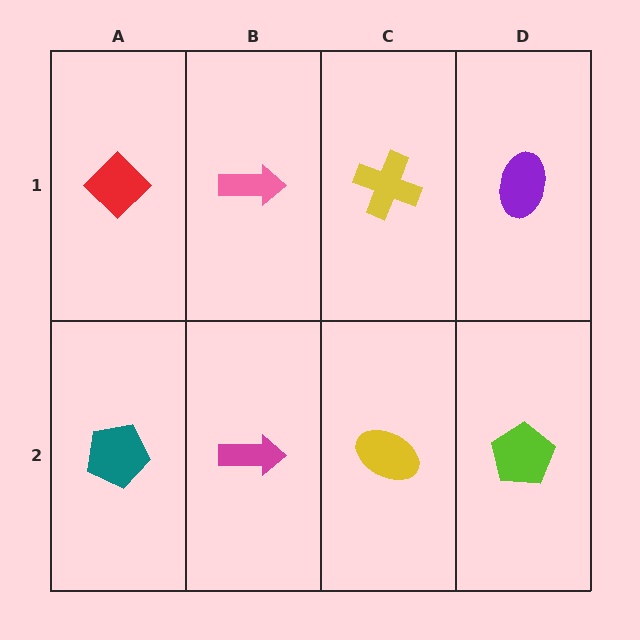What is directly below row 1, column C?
A yellow ellipse.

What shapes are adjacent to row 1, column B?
A magenta arrow (row 2, column B), a red diamond (row 1, column A), a yellow cross (row 1, column C).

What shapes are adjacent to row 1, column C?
A yellow ellipse (row 2, column C), a pink arrow (row 1, column B), a purple ellipse (row 1, column D).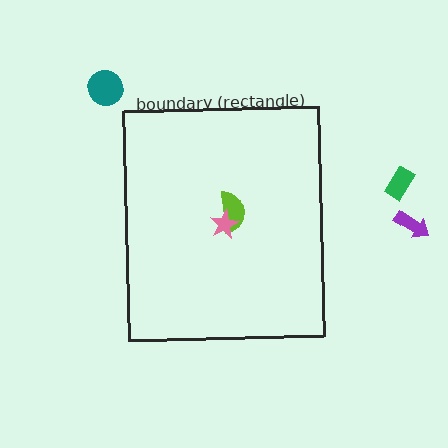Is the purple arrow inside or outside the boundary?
Outside.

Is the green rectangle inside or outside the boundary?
Outside.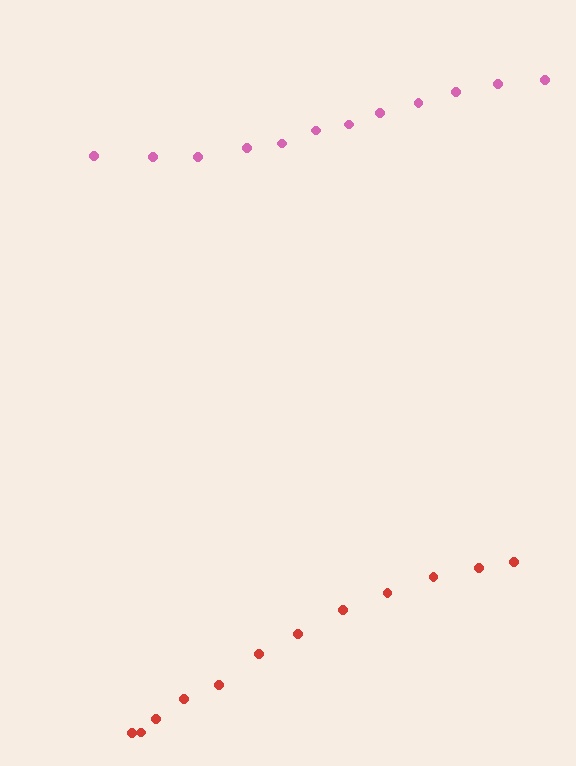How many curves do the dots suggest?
There are 2 distinct paths.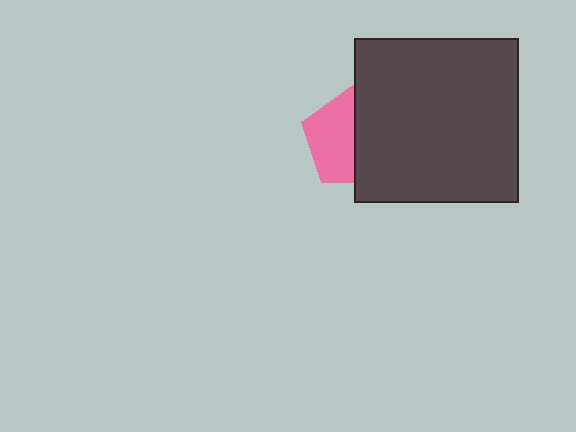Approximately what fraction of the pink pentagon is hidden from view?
Roughly 49% of the pink pentagon is hidden behind the dark gray square.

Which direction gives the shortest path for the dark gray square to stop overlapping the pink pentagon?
Moving right gives the shortest separation.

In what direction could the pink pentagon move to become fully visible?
The pink pentagon could move left. That would shift it out from behind the dark gray square entirely.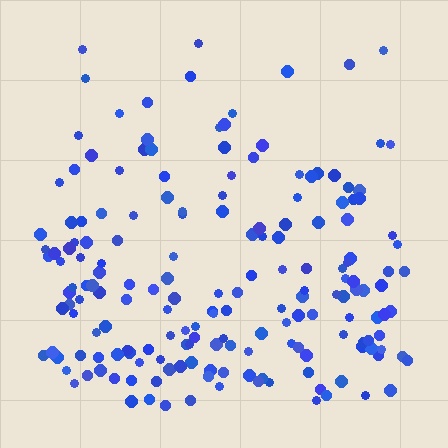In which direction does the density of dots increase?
From top to bottom, with the bottom side densest.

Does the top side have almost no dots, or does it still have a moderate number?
Still a moderate number, just noticeably fewer than the bottom.